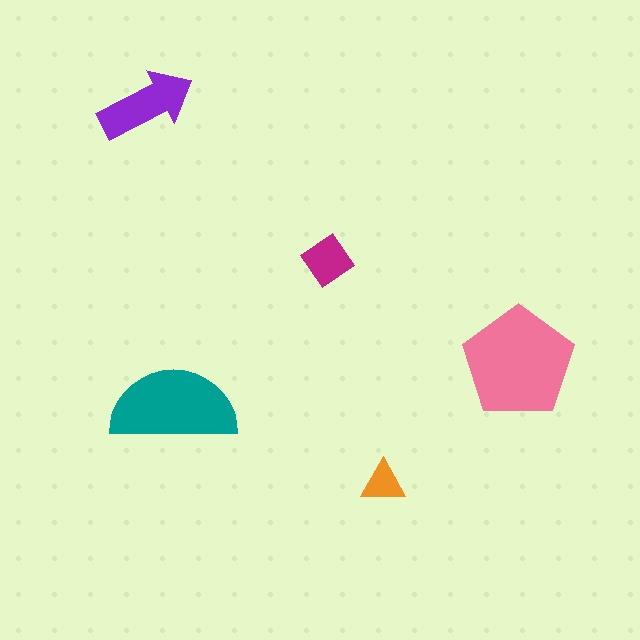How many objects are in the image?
There are 5 objects in the image.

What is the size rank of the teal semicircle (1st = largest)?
2nd.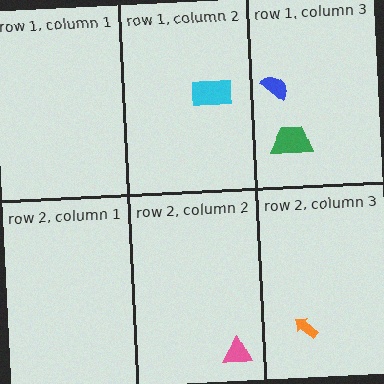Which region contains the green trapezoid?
The row 1, column 3 region.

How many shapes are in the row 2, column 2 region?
1.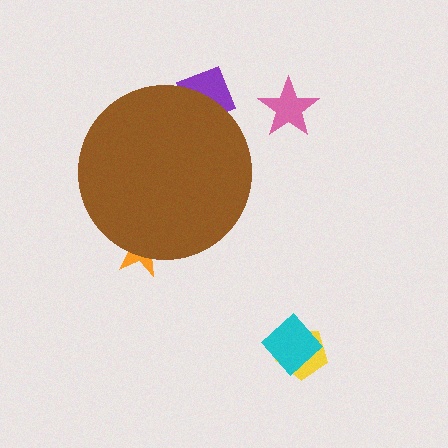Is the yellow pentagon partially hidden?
No, the yellow pentagon is fully visible.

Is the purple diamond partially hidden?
Yes, the purple diamond is partially hidden behind the brown circle.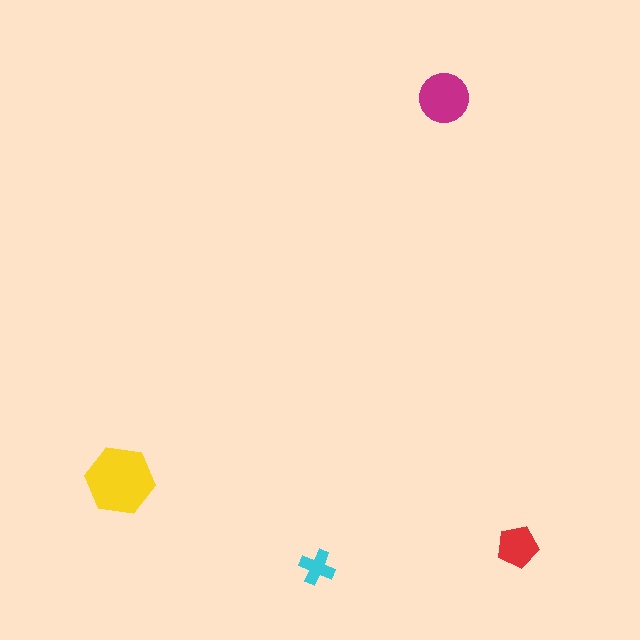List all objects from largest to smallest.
The yellow hexagon, the magenta circle, the red pentagon, the cyan cross.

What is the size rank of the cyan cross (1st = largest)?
4th.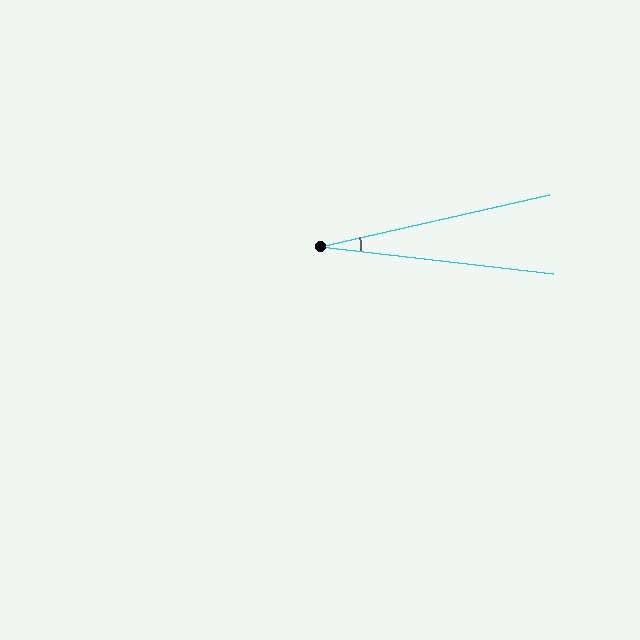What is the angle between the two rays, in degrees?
Approximately 19 degrees.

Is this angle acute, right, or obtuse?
It is acute.